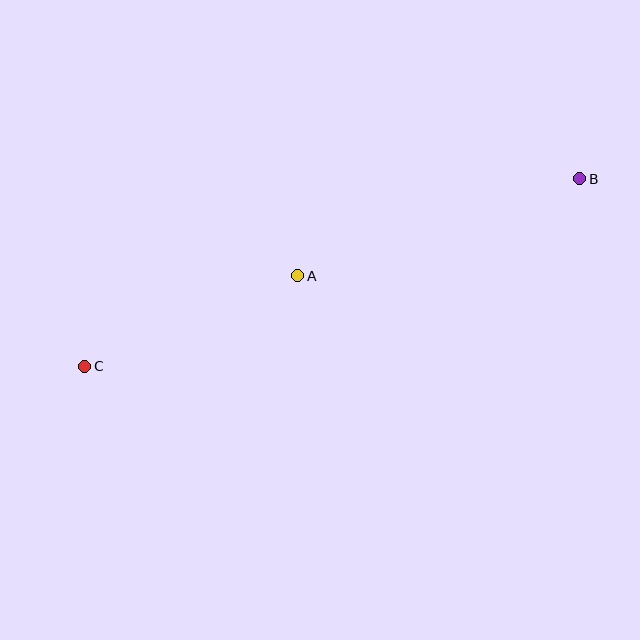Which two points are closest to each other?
Points A and C are closest to each other.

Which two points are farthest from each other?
Points B and C are farthest from each other.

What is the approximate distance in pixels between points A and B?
The distance between A and B is approximately 298 pixels.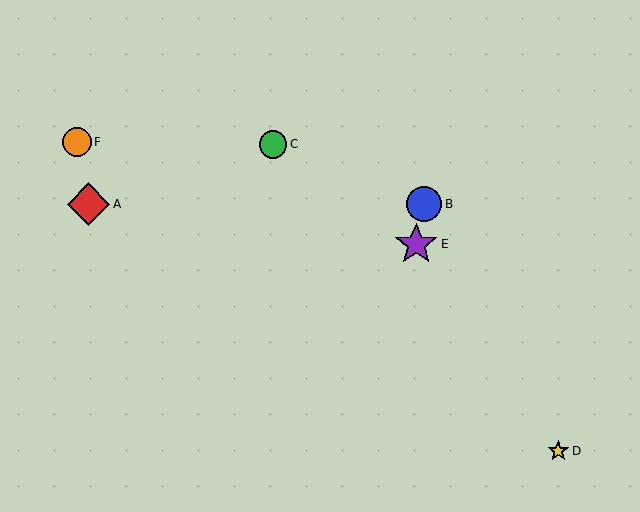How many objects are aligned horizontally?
2 objects (A, B) are aligned horizontally.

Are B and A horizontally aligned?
Yes, both are at y≈204.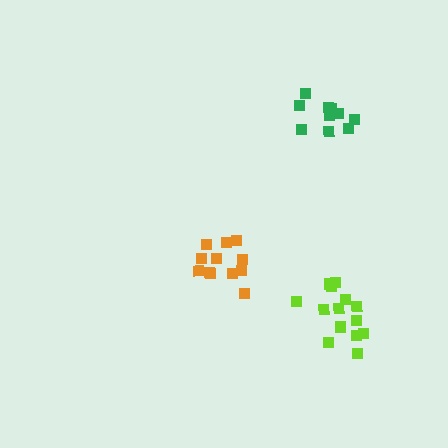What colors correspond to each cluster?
The clusters are colored: orange, green, lime.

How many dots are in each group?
Group 1: 12 dots, Group 2: 10 dots, Group 3: 14 dots (36 total).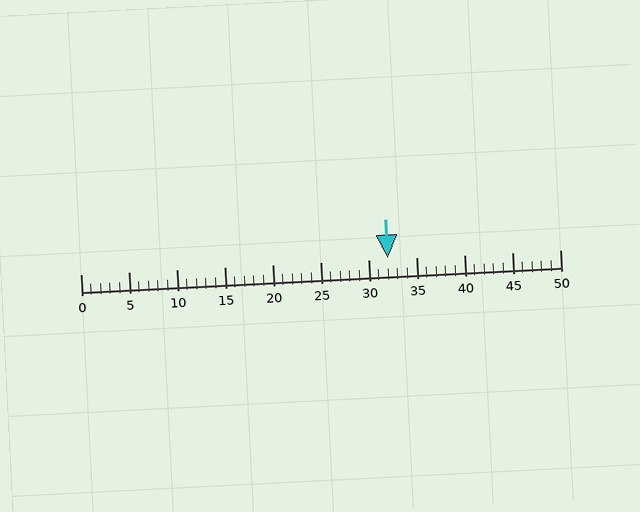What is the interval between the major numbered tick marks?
The major tick marks are spaced 5 units apart.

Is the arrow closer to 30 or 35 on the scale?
The arrow is closer to 30.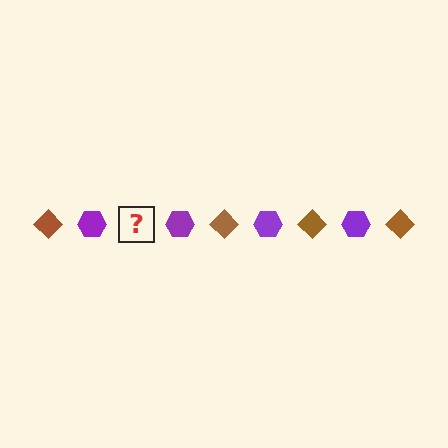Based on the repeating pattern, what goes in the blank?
The blank should be a brown diamond.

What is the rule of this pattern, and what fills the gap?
The rule is that the pattern alternates between brown diamond and purple hexagon. The gap should be filled with a brown diamond.